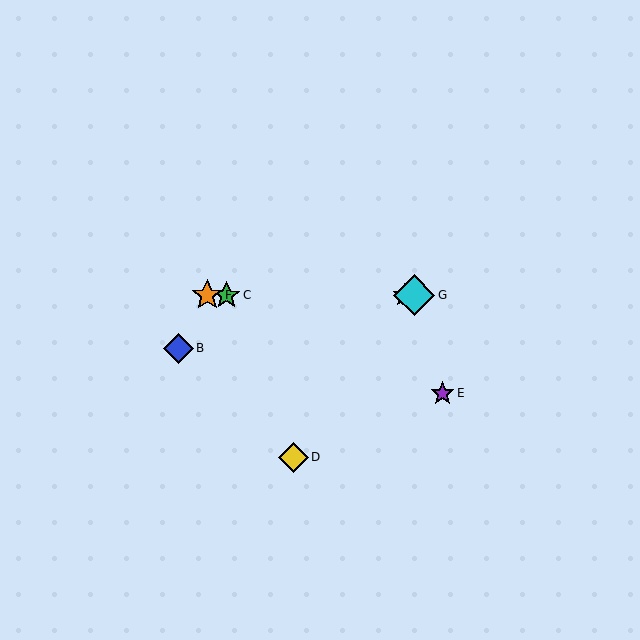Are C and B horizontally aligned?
No, C is at y≈295 and B is at y≈348.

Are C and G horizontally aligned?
Yes, both are at y≈295.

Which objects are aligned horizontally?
Objects A, C, F, G are aligned horizontally.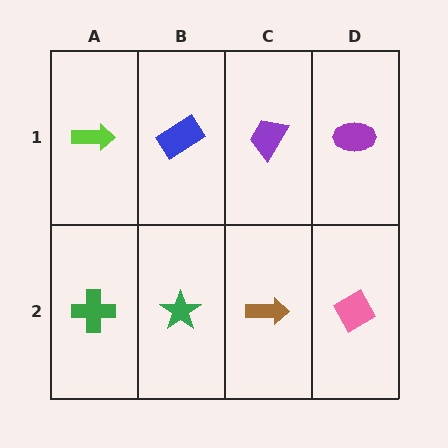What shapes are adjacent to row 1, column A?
A green cross (row 2, column A), a blue rectangle (row 1, column B).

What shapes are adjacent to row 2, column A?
A lime arrow (row 1, column A), a green star (row 2, column B).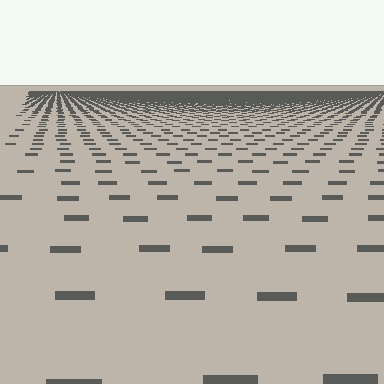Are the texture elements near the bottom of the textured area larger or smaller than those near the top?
Larger. Near the bottom, elements are closer to the viewer and appear at a bigger on-screen size.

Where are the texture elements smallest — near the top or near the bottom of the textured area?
Near the top.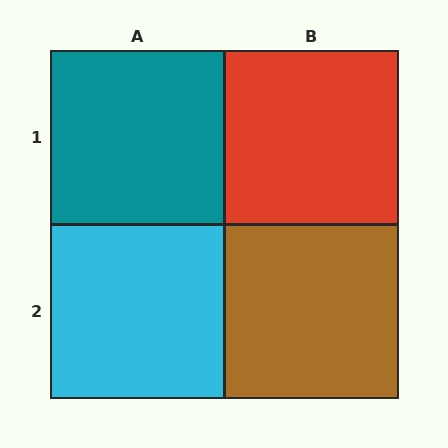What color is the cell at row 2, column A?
Cyan.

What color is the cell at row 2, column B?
Brown.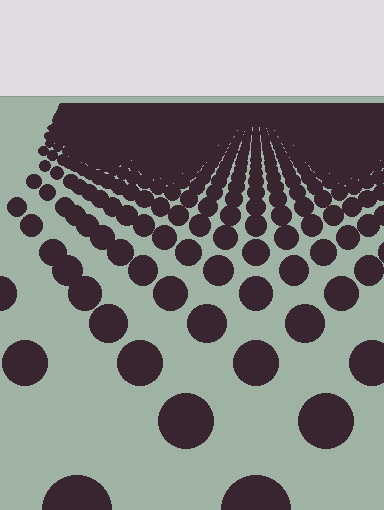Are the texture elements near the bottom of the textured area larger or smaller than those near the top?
Larger. Near the bottom, elements are closer to the viewer and appear at a bigger on-screen size.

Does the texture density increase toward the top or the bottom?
Density increases toward the top.